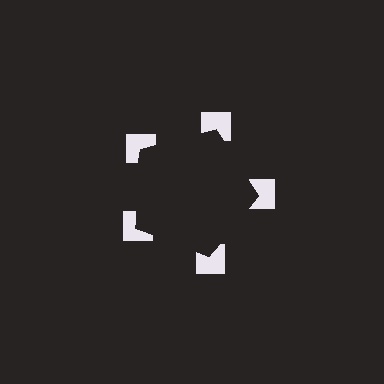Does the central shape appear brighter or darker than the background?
It typically appears slightly darker than the background, even though no actual brightness change is drawn.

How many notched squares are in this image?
There are 5 — one at each vertex of the illusory pentagon.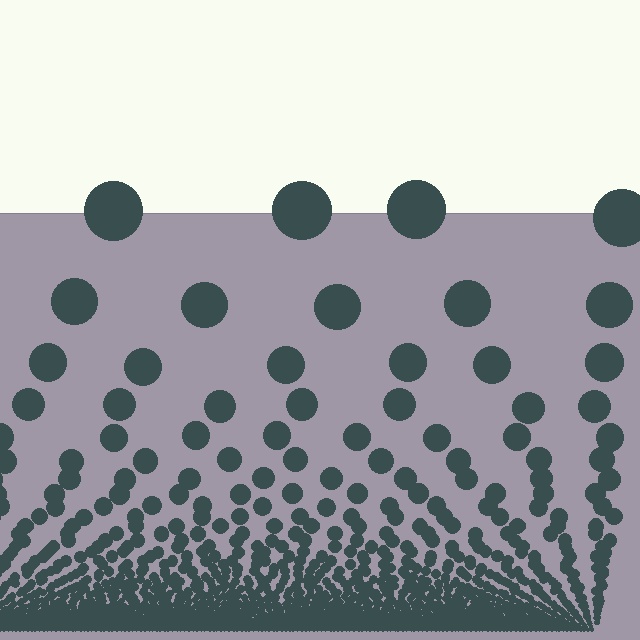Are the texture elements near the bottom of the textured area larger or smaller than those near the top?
Smaller. The gradient is inverted — elements near the bottom are smaller and denser.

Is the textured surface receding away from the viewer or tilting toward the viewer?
The surface appears to tilt toward the viewer. Texture elements get larger and sparser toward the top.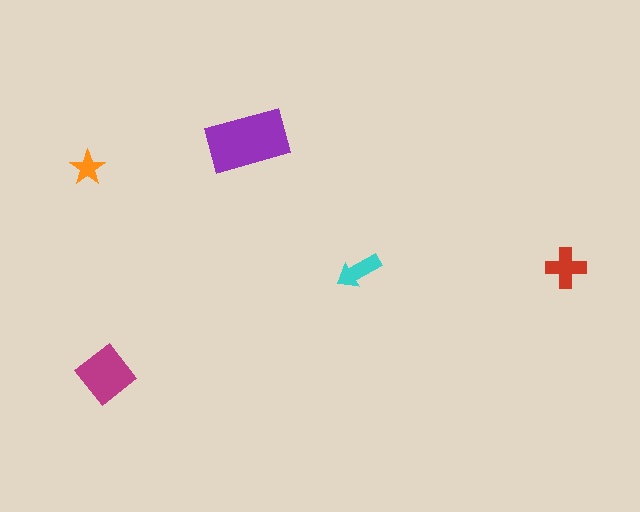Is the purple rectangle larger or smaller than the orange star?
Larger.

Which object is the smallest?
The orange star.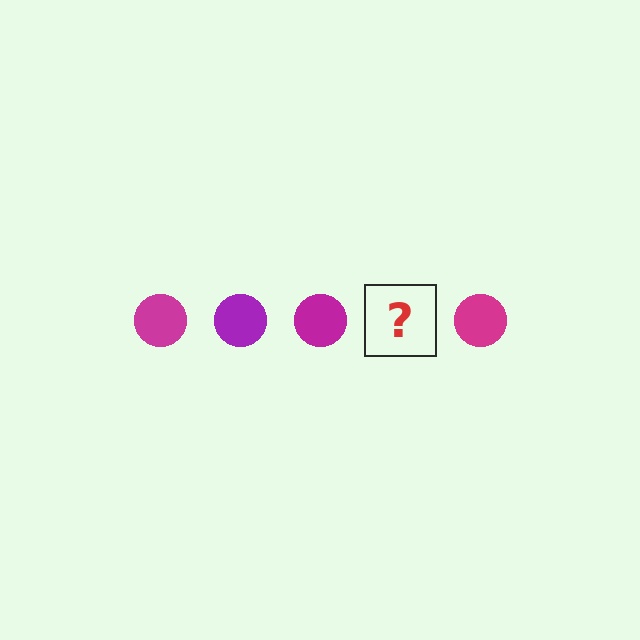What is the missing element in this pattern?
The missing element is a purple circle.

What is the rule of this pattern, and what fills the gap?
The rule is that the pattern cycles through magenta, purple circles. The gap should be filled with a purple circle.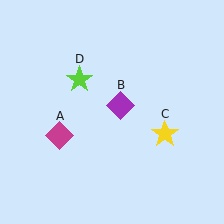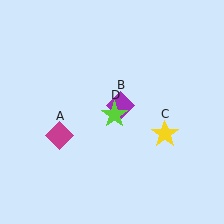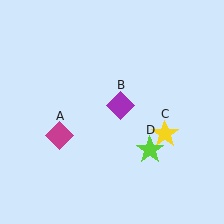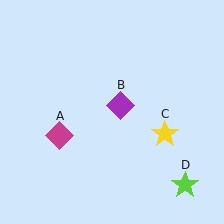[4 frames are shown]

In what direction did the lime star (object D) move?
The lime star (object D) moved down and to the right.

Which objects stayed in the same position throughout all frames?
Magenta diamond (object A) and purple diamond (object B) and yellow star (object C) remained stationary.